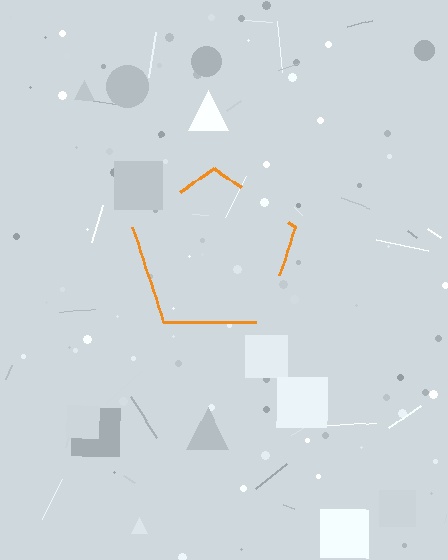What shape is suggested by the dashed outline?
The dashed outline suggests a pentagon.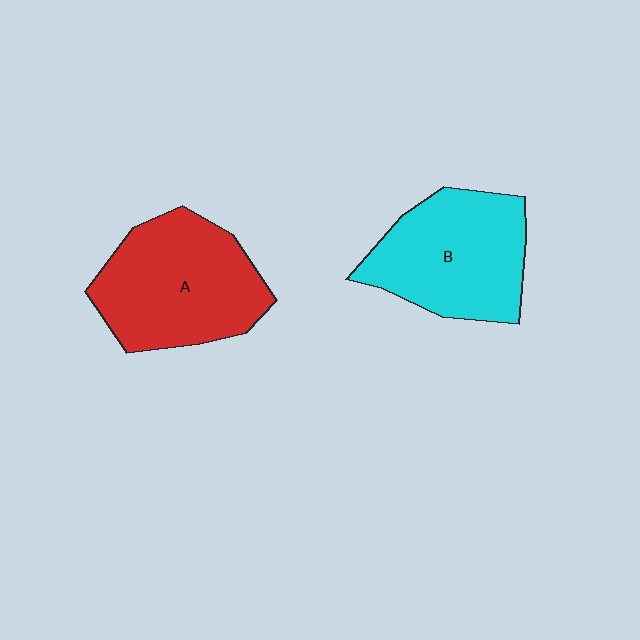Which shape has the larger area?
Shape A (red).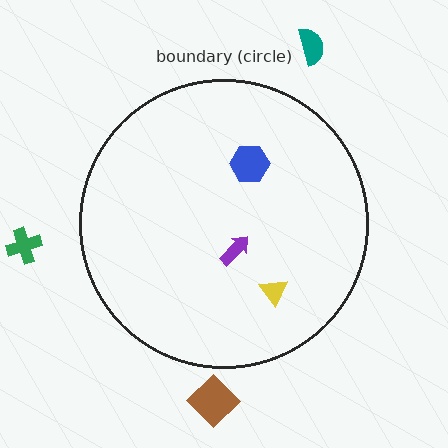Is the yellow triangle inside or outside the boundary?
Inside.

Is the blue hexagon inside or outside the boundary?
Inside.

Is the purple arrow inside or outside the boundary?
Inside.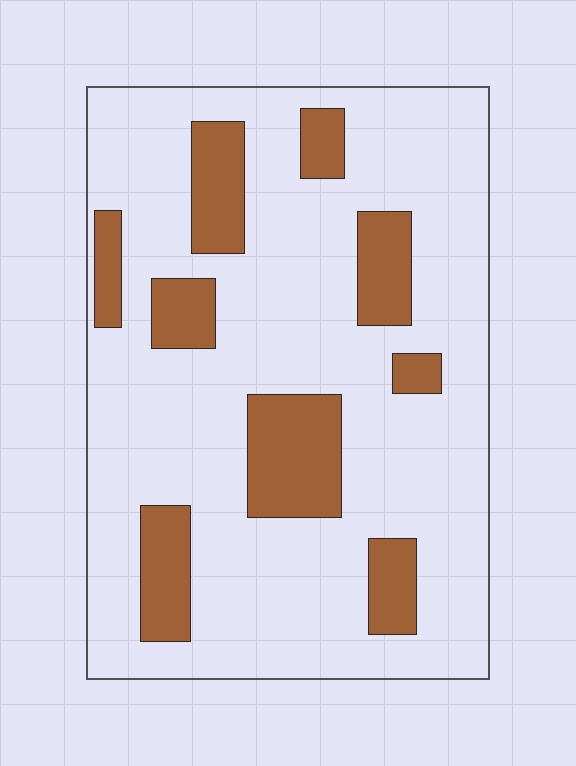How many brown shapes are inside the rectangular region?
9.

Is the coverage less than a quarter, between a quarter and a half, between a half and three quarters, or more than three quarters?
Less than a quarter.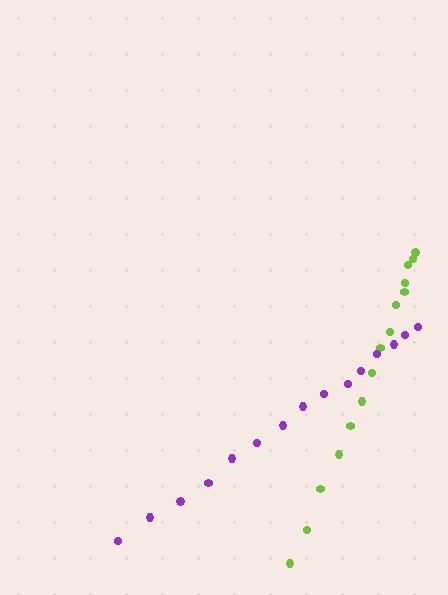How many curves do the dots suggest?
There are 2 distinct paths.